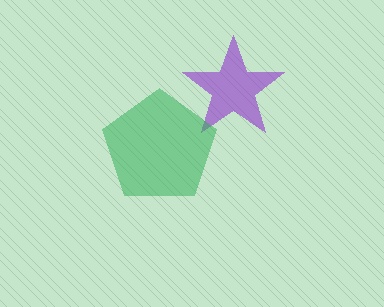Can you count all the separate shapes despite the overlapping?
Yes, there are 2 separate shapes.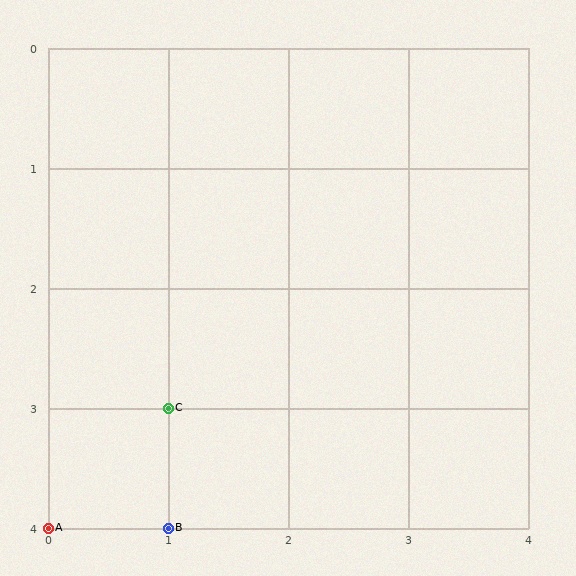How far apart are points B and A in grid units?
Points B and A are 1 column apart.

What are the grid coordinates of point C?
Point C is at grid coordinates (1, 3).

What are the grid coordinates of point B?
Point B is at grid coordinates (1, 4).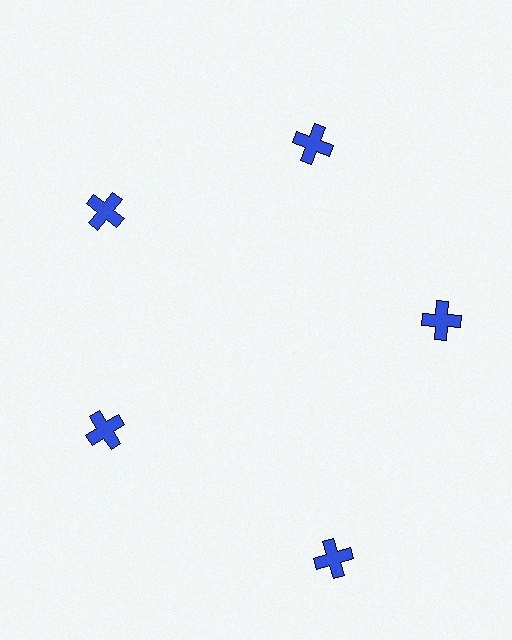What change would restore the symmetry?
The symmetry would be restored by moving it inward, back onto the ring so that all 5 crosses sit at equal angles and equal distance from the center.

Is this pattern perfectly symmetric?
No. The 5 blue crosses are arranged in a ring, but one element near the 5 o'clock position is pushed outward from the center, breaking the 5-fold rotational symmetry.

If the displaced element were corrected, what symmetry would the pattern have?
It would have 5-fold rotational symmetry — the pattern would map onto itself every 72 degrees.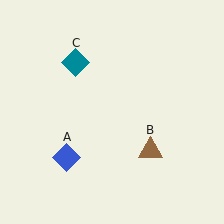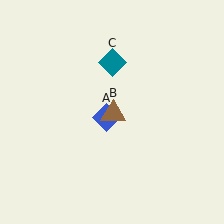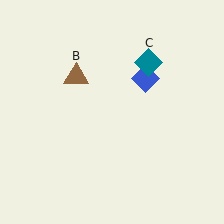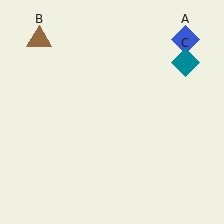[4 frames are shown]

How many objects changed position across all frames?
3 objects changed position: blue diamond (object A), brown triangle (object B), teal diamond (object C).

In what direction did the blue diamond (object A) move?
The blue diamond (object A) moved up and to the right.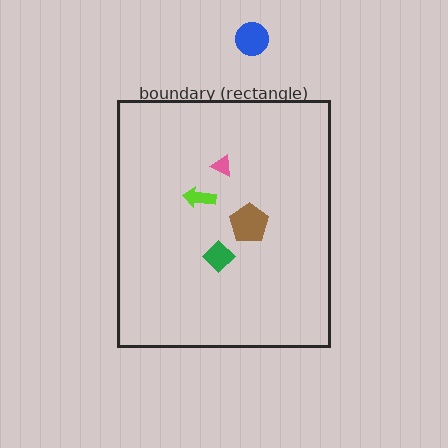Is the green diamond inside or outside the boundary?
Inside.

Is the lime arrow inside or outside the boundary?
Inside.